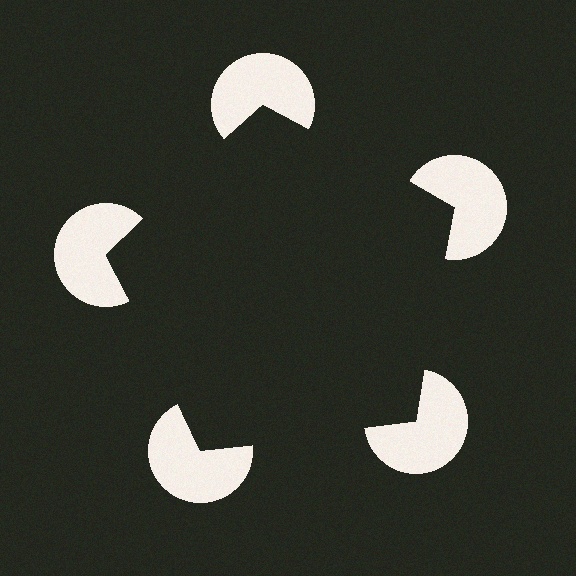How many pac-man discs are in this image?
There are 5 — one at each vertex of the illusory pentagon.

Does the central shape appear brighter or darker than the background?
It typically appears slightly darker than the background, even though no actual brightness change is drawn.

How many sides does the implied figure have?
5 sides.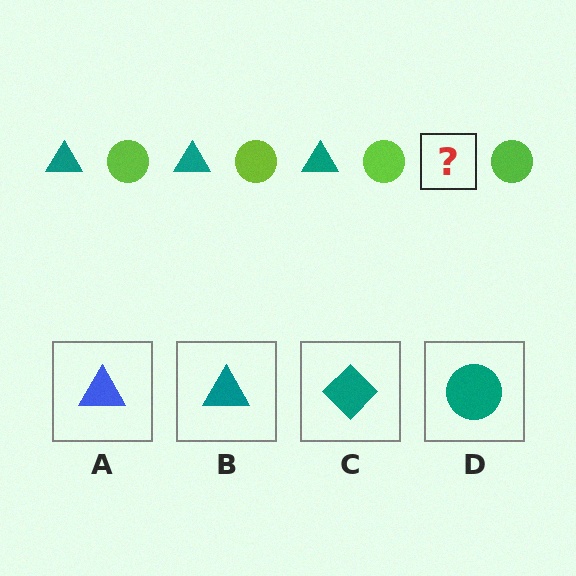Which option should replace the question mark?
Option B.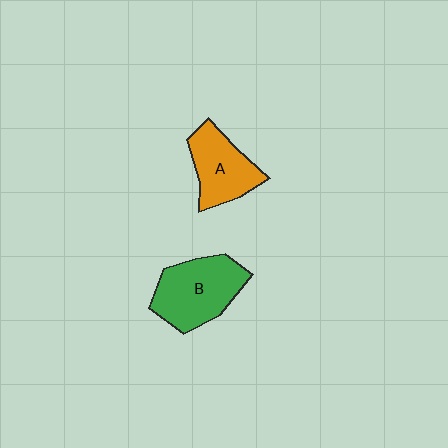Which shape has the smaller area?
Shape A (orange).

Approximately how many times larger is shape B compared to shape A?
Approximately 1.3 times.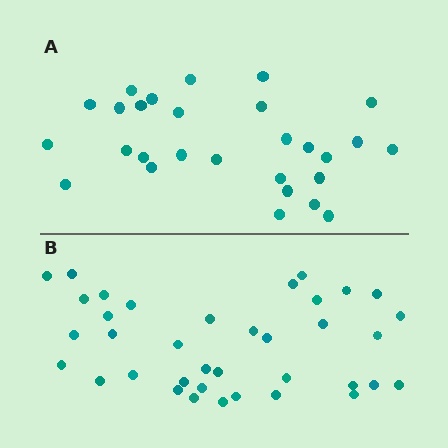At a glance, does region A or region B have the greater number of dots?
Region B (the bottom region) has more dots.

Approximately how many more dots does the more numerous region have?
Region B has roughly 8 or so more dots than region A.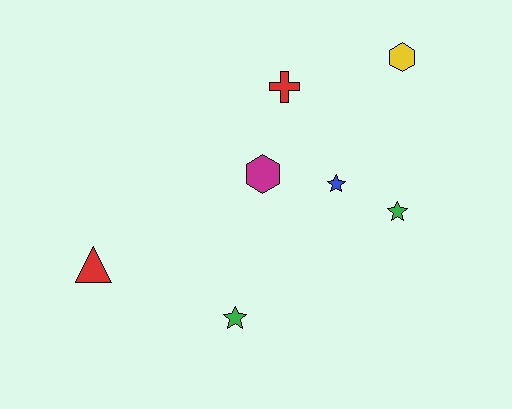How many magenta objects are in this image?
There is 1 magenta object.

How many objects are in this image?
There are 7 objects.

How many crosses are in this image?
There is 1 cross.